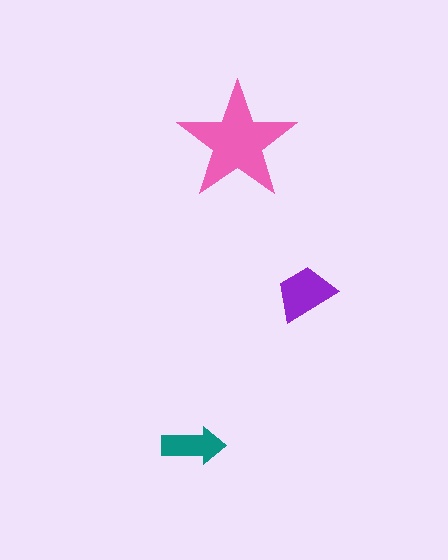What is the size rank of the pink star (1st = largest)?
1st.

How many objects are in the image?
There are 3 objects in the image.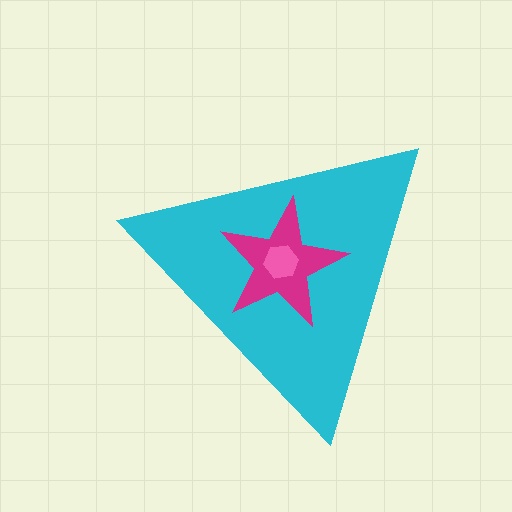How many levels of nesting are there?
3.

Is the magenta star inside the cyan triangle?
Yes.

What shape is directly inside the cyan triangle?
The magenta star.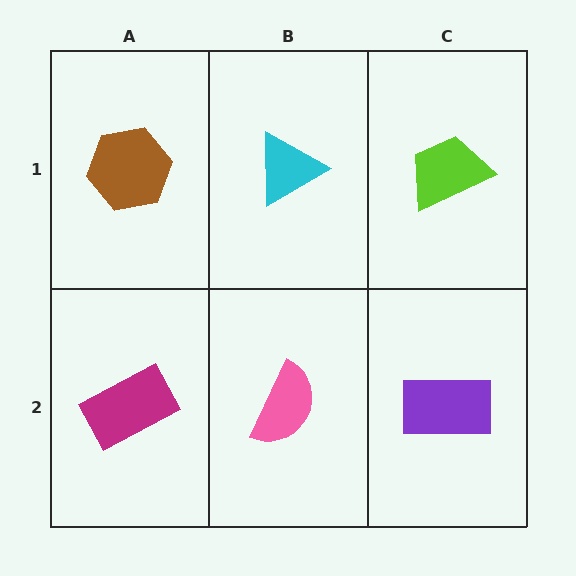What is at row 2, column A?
A magenta rectangle.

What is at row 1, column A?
A brown hexagon.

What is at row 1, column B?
A cyan triangle.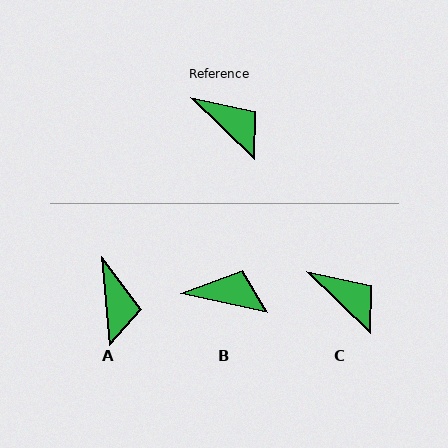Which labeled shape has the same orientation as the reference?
C.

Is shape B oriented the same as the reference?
No, it is off by about 32 degrees.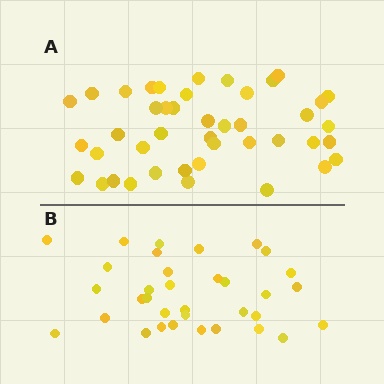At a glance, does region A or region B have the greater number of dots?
Region A (the top region) has more dots.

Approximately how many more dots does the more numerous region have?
Region A has roughly 8 or so more dots than region B.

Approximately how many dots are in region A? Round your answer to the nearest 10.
About 40 dots. (The exact count is 43, which rounds to 40.)